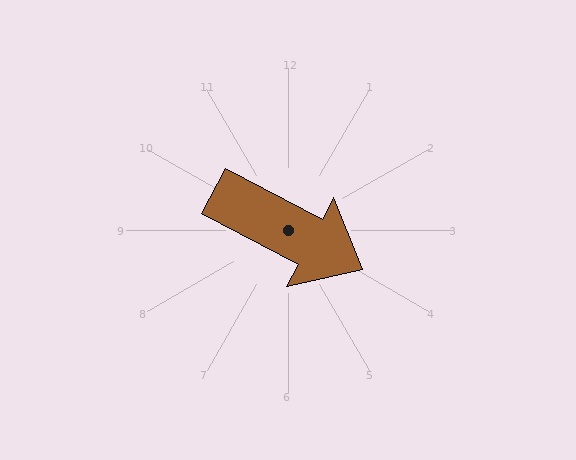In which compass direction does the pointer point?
Southeast.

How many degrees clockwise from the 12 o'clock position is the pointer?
Approximately 118 degrees.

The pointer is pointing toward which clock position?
Roughly 4 o'clock.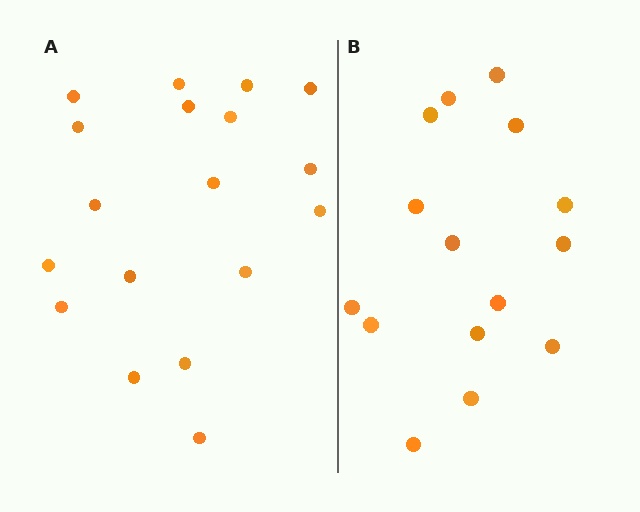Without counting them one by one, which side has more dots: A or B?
Region A (the left region) has more dots.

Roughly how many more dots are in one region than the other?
Region A has just a few more — roughly 2 or 3 more dots than region B.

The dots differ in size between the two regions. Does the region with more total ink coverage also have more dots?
No. Region B has more total ink coverage because its dots are larger, but region A actually contains more individual dots. Total area can be misleading — the number of items is what matters here.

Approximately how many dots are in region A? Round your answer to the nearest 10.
About 20 dots. (The exact count is 18, which rounds to 20.)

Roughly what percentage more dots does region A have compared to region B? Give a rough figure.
About 20% more.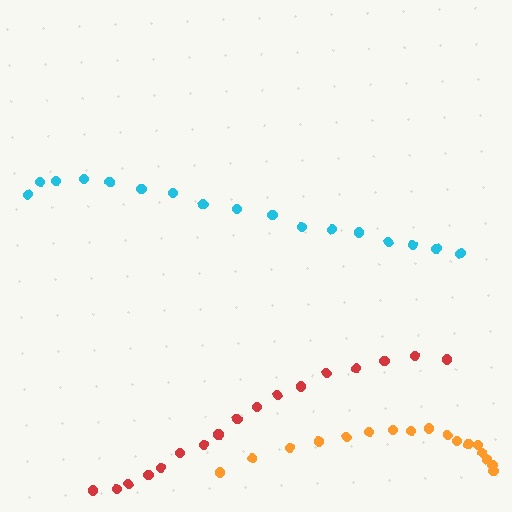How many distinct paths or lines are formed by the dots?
There are 3 distinct paths.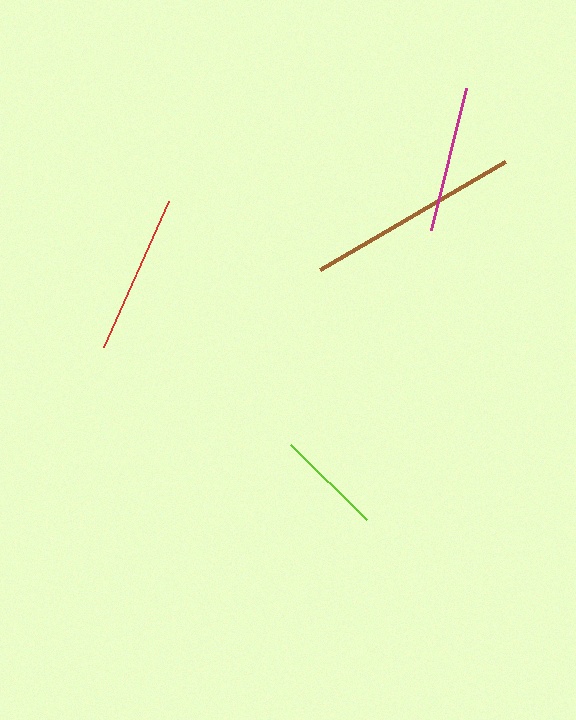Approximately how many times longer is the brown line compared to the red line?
The brown line is approximately 1.3 times the length of the red line.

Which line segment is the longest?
The brown line is the longest at approximately 215 pixels.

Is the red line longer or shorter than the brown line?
The brown line is longer than the red line.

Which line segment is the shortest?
The lime line is the shortest at approximately 107 pixels.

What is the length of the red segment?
The red segment is approximately 160 pixels long.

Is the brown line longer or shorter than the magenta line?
The brown line is longer than the magenta line.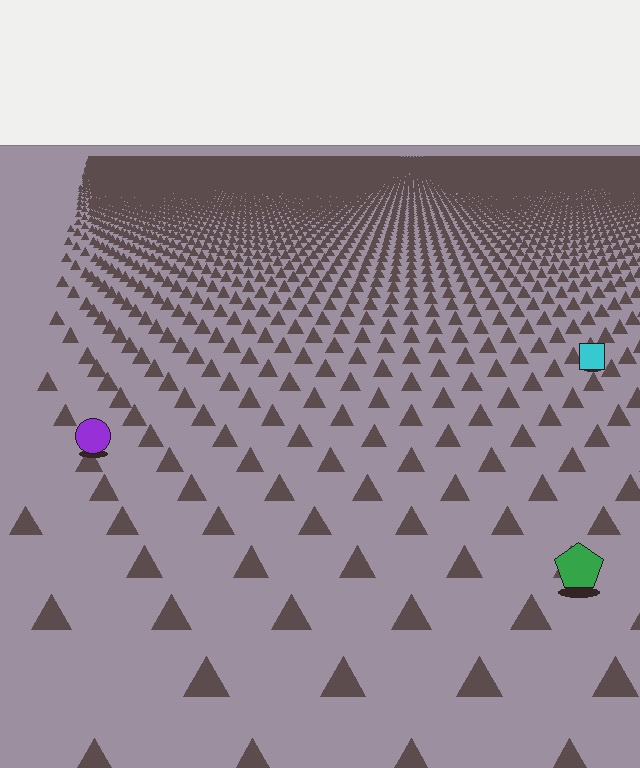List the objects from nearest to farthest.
From nearest to farthest: the green pentagon, the purple circle, the cyan square.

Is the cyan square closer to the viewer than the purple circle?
No. The purple circle is closer — you can tell from the texture gradient: the ground texture is coarser near it.